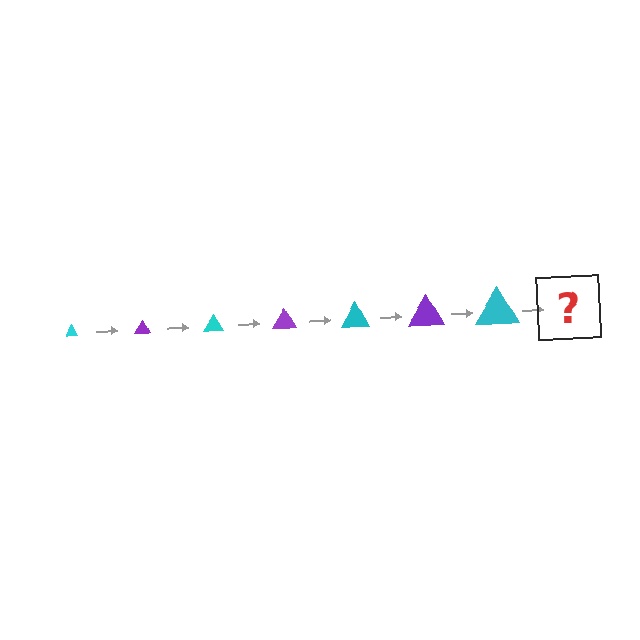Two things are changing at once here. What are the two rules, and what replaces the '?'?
The two rules are that the triangle grows larger each step and the color cycles through cyan and purple. The '?' should be a purple triangle, larger than the previous one.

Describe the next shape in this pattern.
It should be a purple triangle, larger than the previous one.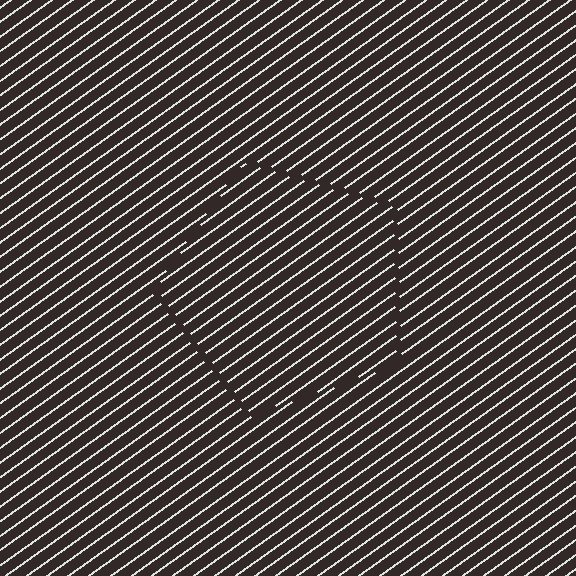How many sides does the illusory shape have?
5 sides — the line-ends trace a pentagon.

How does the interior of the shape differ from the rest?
The interior of the shape contains the same grating, shifted by half a period — the contour is defined by the phase discontinuity where line-ends from the inner and outer gratings abut.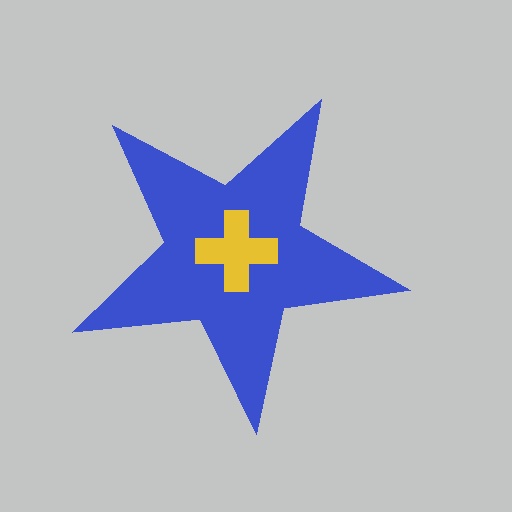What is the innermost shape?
The yellow cross.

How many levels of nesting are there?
2.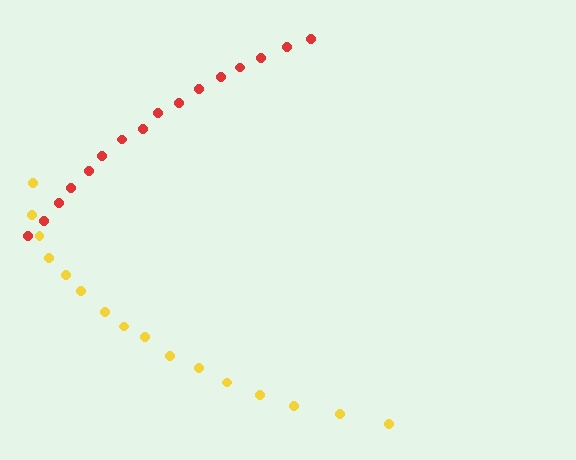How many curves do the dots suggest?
There are 2 distinct paths.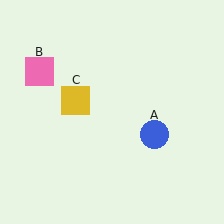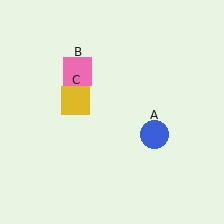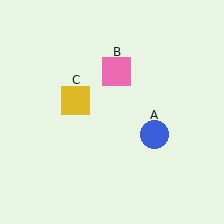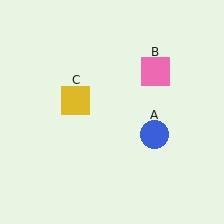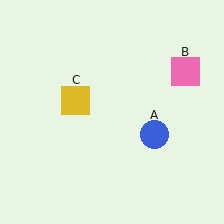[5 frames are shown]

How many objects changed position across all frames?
1 object changed position: pink square (object B).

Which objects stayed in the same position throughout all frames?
Blue circle (object A) and yellow square (object C) remained stationary.